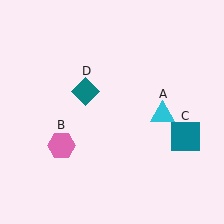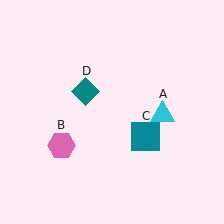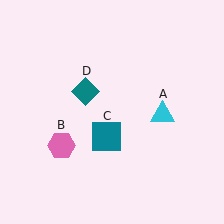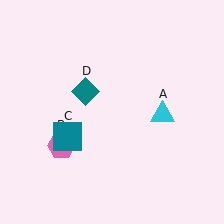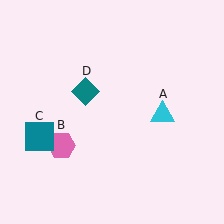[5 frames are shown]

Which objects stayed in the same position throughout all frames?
Cyan triangle (object A) and pink hexagon (object B) and teal diamond (object D) remained stationary.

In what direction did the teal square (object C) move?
The teal square (object C) moved left.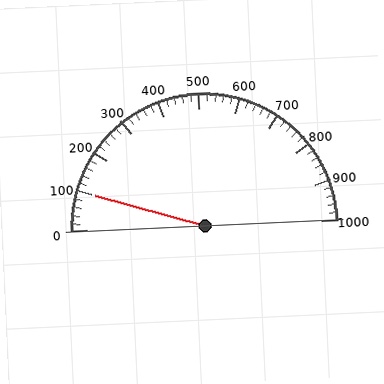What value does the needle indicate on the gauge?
The needle indicates approximately 100.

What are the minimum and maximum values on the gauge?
The gauge ranges from 0 to 1000.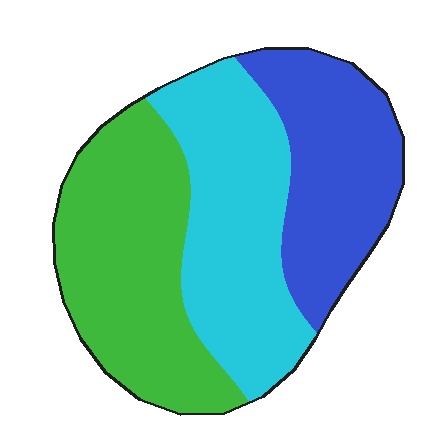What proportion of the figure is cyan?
Cyan takes up about one third (1/3) of the figure.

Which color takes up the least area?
Blue, at roughly 30%.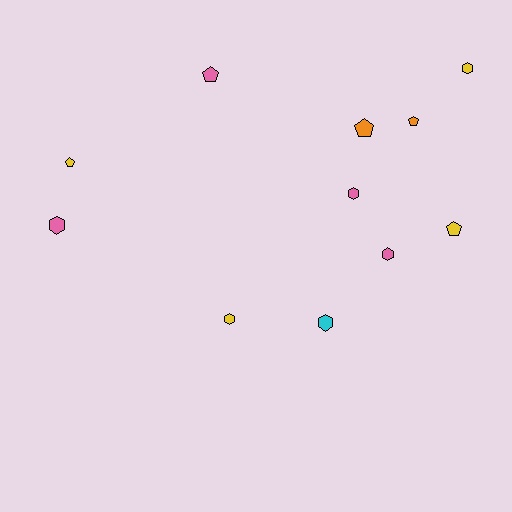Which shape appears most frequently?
Hexagon, with 6 objects.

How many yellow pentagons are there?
There are 2 yellow pentagons.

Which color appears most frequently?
Pink, with 4 objects.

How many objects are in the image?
There are 11 objects.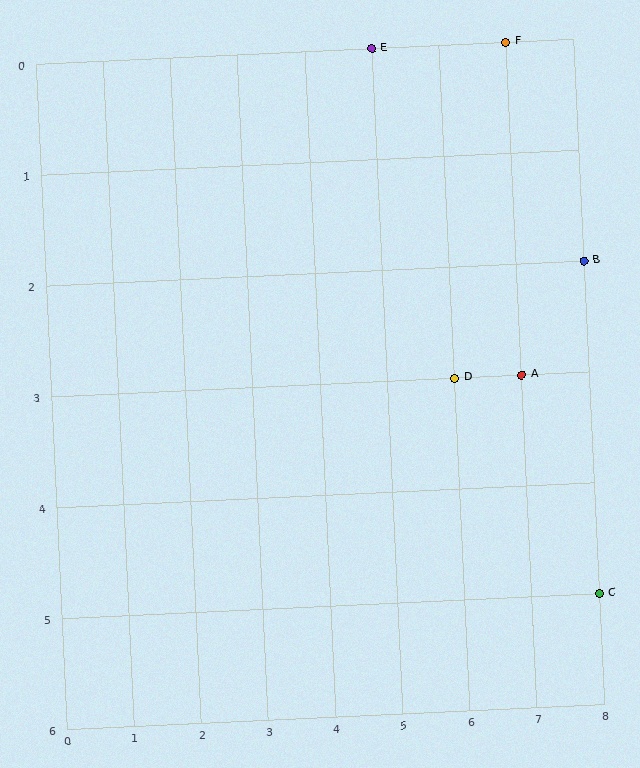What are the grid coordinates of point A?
Point A is at grid coordinates (7, 3).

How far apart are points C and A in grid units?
Points C and A are 1 column and 2 rows apart (about 2.2 grid units diagonally).